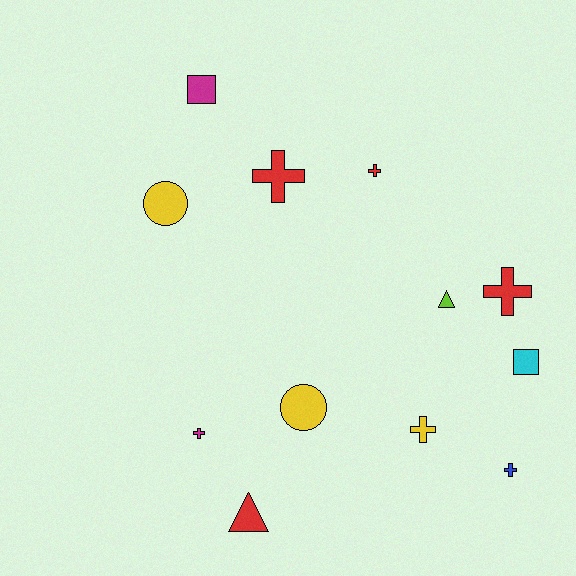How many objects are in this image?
There are 12 objects.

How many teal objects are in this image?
There are no teal objects.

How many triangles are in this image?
There are 2 triangles.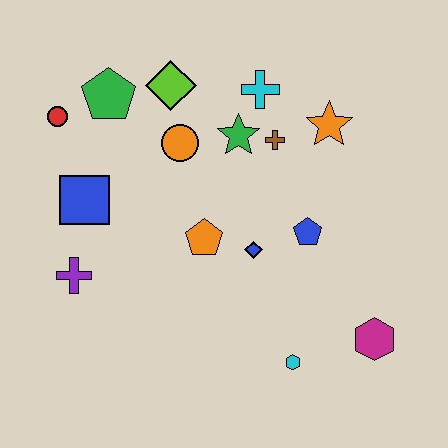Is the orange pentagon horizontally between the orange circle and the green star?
Yes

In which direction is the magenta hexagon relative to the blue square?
The magenta hexagon is to the right of the blue square.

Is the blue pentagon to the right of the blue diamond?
Yes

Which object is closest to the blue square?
The purple cross is closest to the blue square.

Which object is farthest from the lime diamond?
The magenta hexagon is farthest from the lime diamond.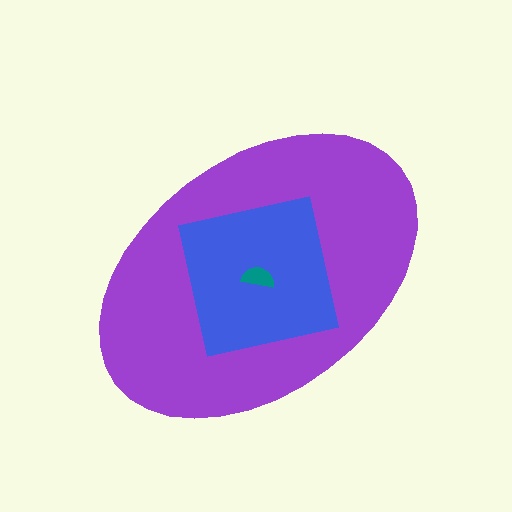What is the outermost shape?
The purple ellipse.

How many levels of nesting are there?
3.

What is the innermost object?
The teal semicircle.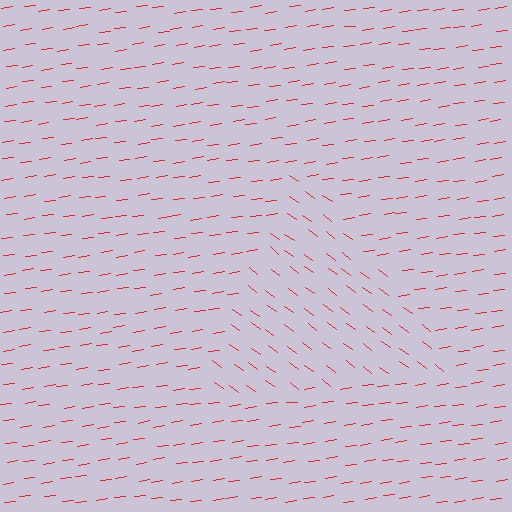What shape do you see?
I see a triangle.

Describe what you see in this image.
The image is filled with small red line segments. A triangle region in the image has lines oriented differently from the surrounding lines, creating a visible texture boundary.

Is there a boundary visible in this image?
Yes, there is a texture boundary formed by a change in line orientation.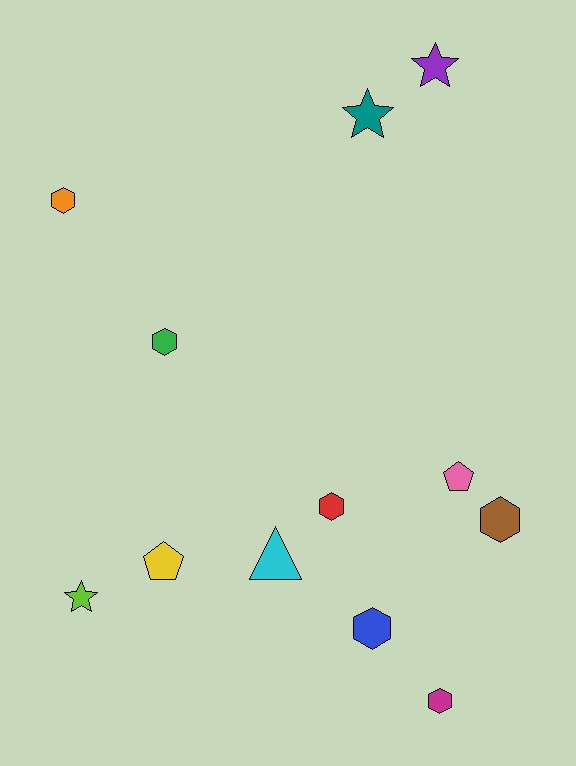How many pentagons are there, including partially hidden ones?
There are 2 pentagons.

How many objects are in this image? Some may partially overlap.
There are 12 objects.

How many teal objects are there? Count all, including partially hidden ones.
There is 1 teal object.